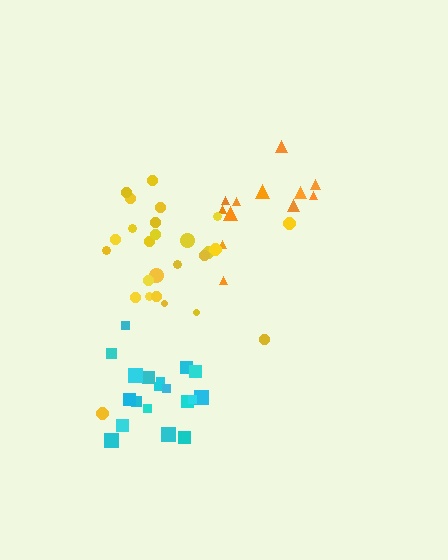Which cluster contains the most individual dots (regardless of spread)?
Yellow (27).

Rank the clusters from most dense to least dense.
yellow, cyan, orange.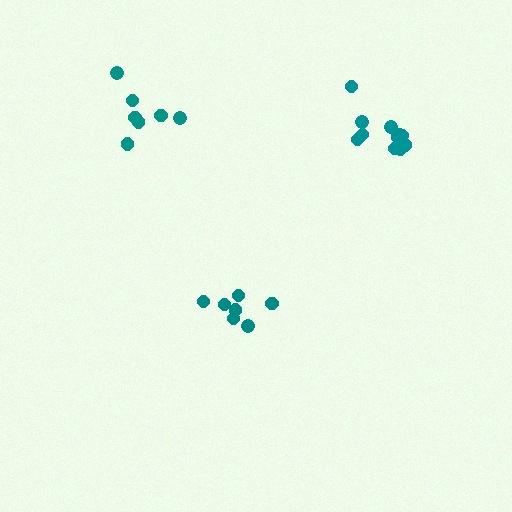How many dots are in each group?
Group 1: 7 dots, Group 2: 12 dots, Group 3: 7 dots (26 total).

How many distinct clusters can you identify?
There are 3 distinct clusters.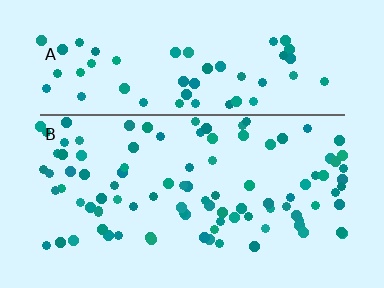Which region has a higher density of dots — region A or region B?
B (the bottom).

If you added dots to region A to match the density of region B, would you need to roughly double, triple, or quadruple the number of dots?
Approximately double.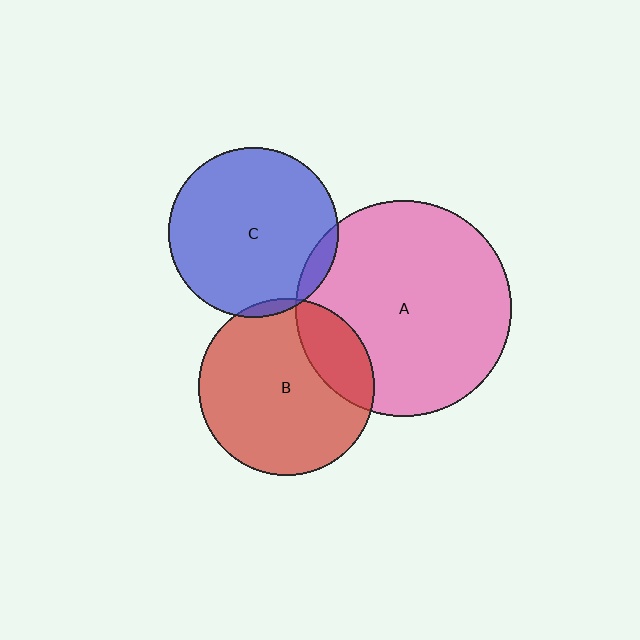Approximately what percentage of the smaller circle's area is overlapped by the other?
Approximately 5%.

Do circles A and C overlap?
Yes.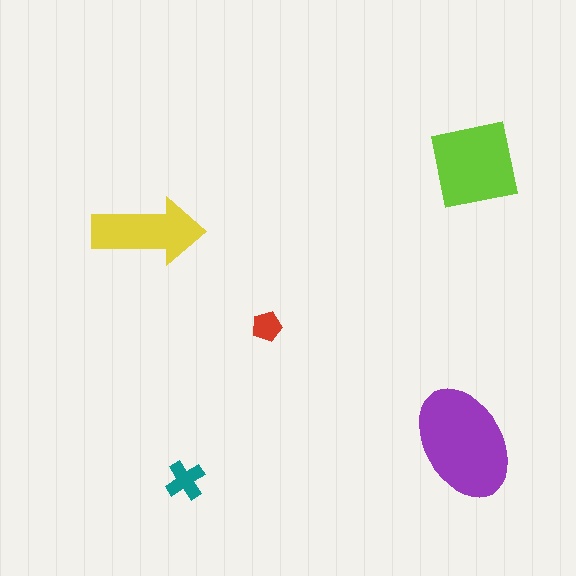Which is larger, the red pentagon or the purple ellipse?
The purple ellipse.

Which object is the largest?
The purple ellipse.